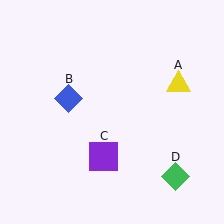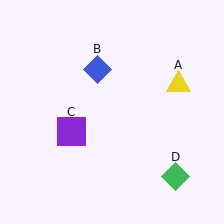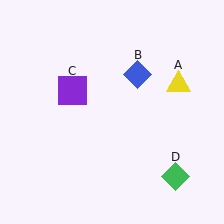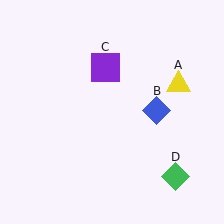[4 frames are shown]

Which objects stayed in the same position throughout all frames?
Yellow triangle (object A) and green diamond (object D) remained stationary.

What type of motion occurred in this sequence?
The blue diamond (object B), purple square (object C) rotated clockwise around the center of the scene.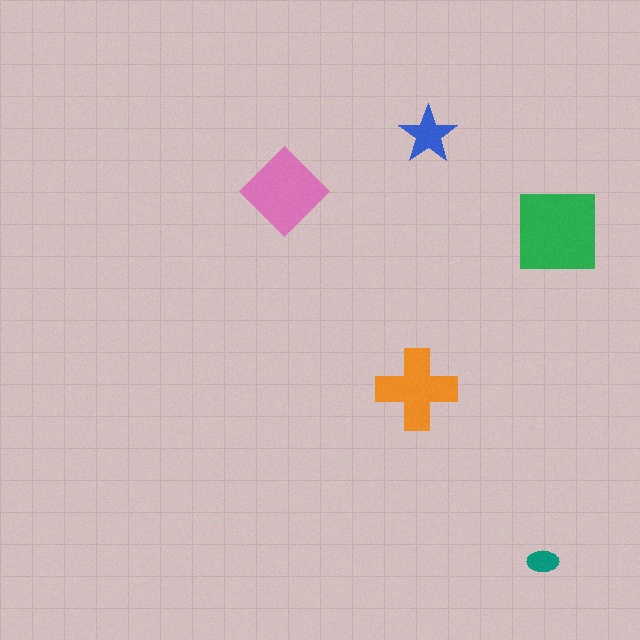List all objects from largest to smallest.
The green square, the pink diamond, the orange cross, the blue star, the teal ellipse.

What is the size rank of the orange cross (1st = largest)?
3rd.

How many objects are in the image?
There are 5 objects in the image.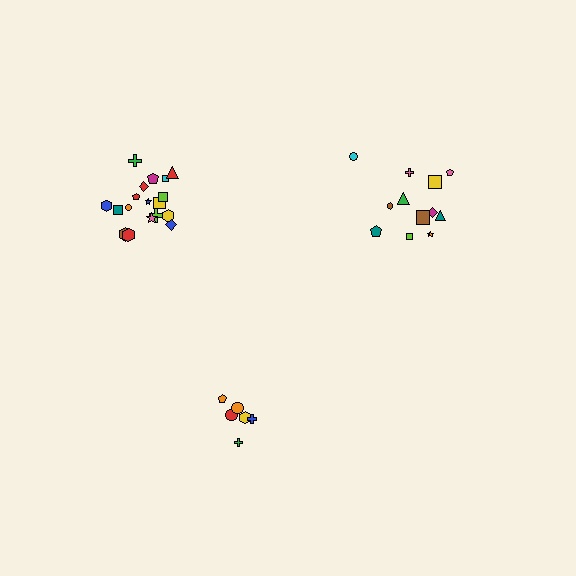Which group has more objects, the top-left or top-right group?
The top-left group.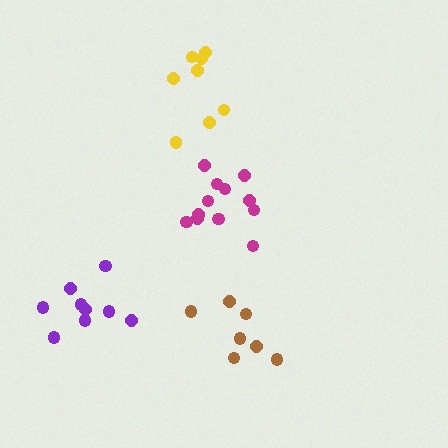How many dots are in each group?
Group 1: 8 dots, Group 2: 9 dots, Group 3: 12 dots, Group 4: 8 dots (37 total).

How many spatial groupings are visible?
There are 4 spatial groupings.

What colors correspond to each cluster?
The clusters are colored: yellow, purple, magenta, brown.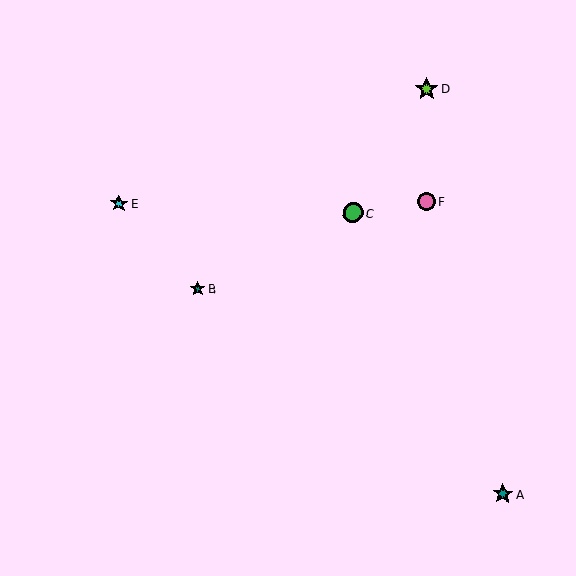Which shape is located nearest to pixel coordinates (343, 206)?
The green circle (labeled C) at (353, 213) is nearest to that location.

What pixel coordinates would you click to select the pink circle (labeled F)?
Click at (426, 202) to select the pink circle F.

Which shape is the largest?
The lime star (labeled D) is the largest.